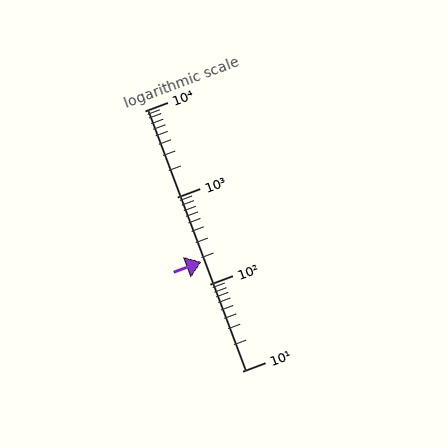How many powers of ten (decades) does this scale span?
The scale spans 3 decades, from 10 to 10000.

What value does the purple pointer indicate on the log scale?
The pointer indicates approximately 180.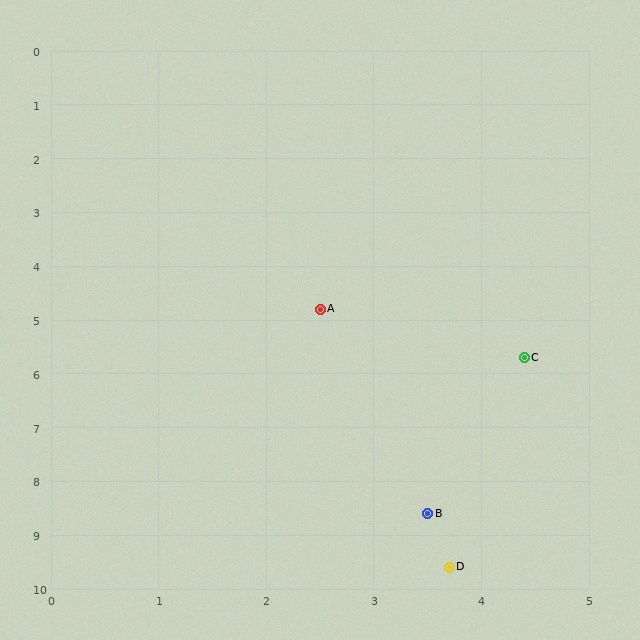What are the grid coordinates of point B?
Point B is at approximately (3.5, 8.6).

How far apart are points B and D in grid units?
Points B and D are about 1.0 grid units apart.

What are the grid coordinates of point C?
Point C is at approximately (4.4, 5.7).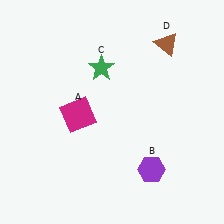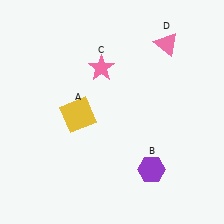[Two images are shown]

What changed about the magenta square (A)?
In Image 1, A is magenta. In Image 2, it changed to yellow.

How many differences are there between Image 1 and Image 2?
There are 3 differences between the two images.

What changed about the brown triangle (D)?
In Image 1, D is brown. In Image 2, it changed to pink.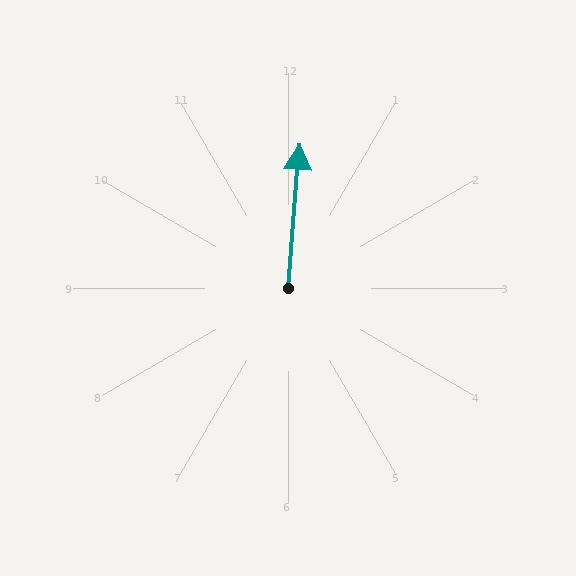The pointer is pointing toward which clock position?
Roughly 12 o'clock.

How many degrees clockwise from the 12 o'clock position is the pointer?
Approximately 5 degrees.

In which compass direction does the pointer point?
North.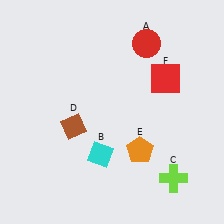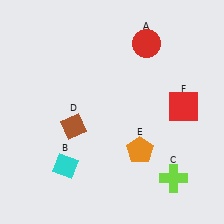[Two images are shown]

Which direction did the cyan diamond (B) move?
The cyan diamond (B) moved left.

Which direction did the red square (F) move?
The red square (F) moved down.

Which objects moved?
The objects that moved are: the cyan diamond (B), the red square (F).